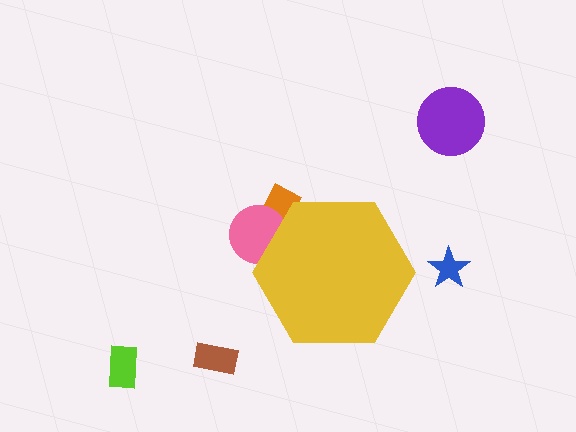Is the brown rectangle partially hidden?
No, the brown rectangle is fully visible.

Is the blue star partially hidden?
No, the blue star is fully visible.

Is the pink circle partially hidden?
Yes, the pink circle is partially hidden behind the yellow hexagon.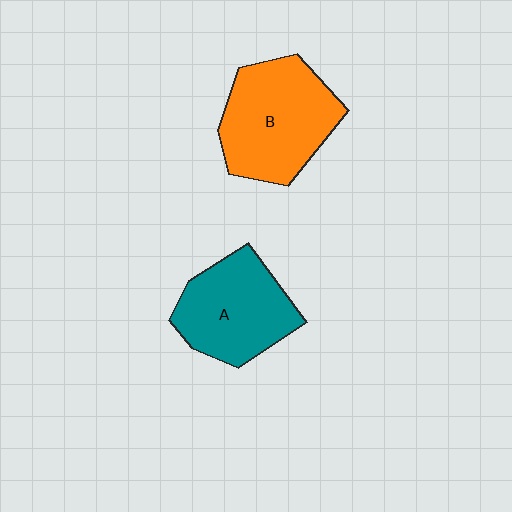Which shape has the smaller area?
Shape A (teal).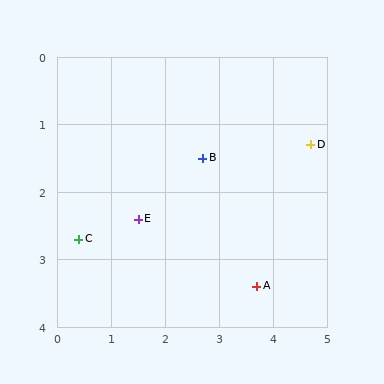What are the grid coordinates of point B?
Point B is at approximately (2.7, 1.5).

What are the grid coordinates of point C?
Point C is at approximately (0.4, 2.7).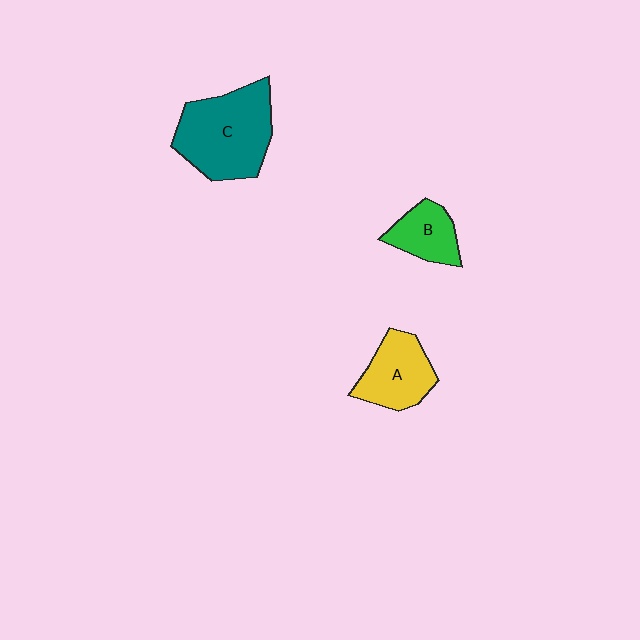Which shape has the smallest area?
Shape B (green).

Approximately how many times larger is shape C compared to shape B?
Approximately 2.2 times.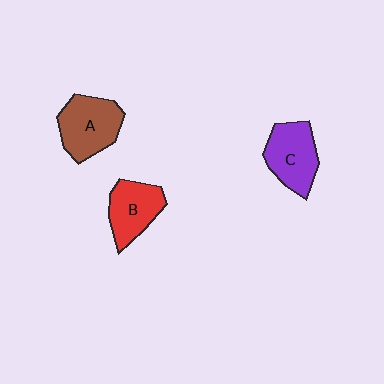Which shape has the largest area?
Shape A (brown).